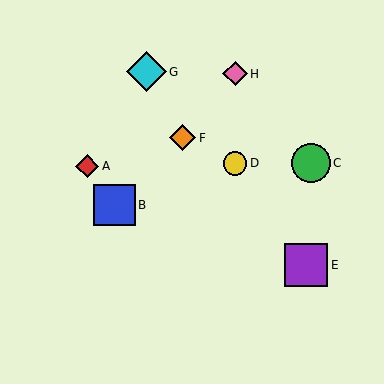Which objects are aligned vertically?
Objects D, H are aligned vertically.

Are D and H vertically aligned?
Yes, both are at x≈235.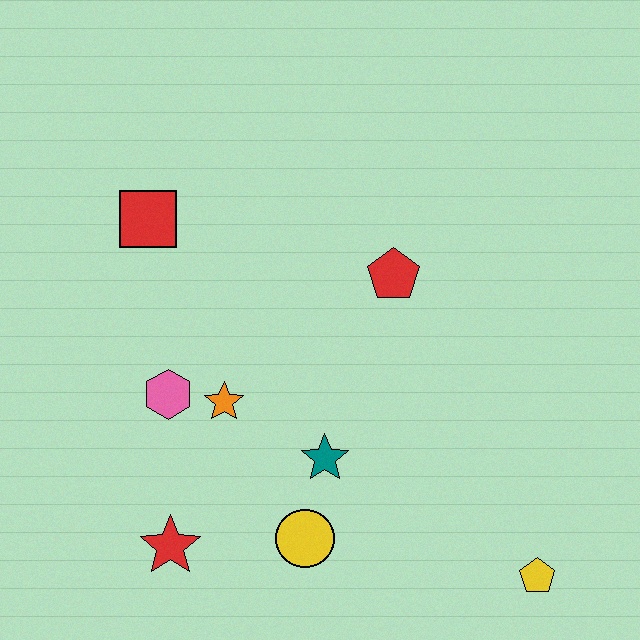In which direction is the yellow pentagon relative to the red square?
The yellow pentagon is to the right of the red square.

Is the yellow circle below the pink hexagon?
Yes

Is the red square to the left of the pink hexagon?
Yes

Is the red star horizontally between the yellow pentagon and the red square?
Yes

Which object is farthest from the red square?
The yellow pentagon is farthest from the red square.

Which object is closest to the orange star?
The pink hexagon is closest to the orange star.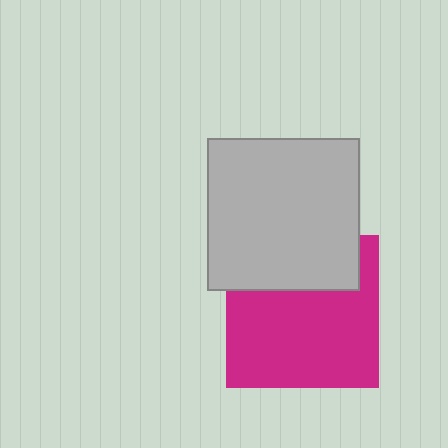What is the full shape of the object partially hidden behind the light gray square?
The partially hidden object is a magenta square.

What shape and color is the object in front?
The object in front is a light gray square.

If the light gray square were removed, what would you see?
You would see the complete magenta square.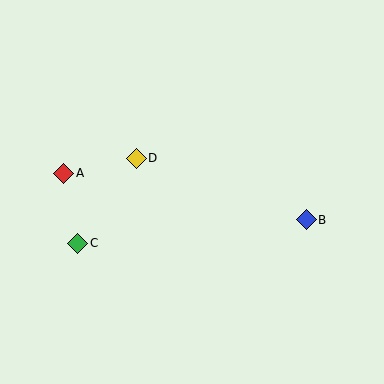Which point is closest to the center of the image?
Point D at (136, 158) is closest to the center.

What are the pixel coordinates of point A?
Point A is at (64, 173).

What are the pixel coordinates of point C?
Point C is at (78, 243).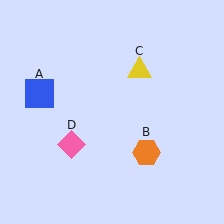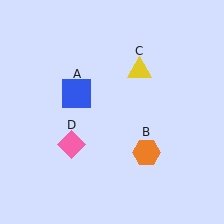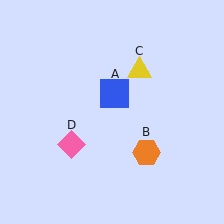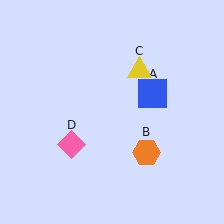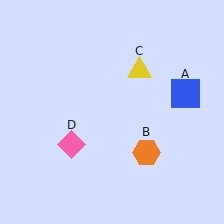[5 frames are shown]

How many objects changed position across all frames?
1 object changed position: blue square (object A).